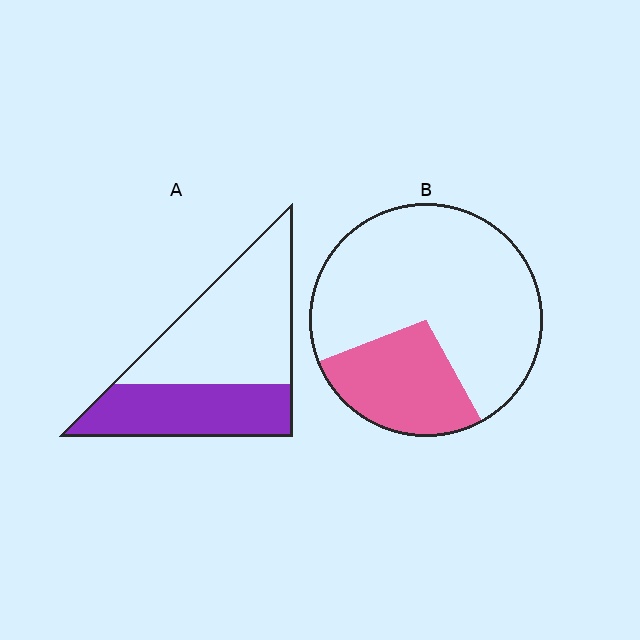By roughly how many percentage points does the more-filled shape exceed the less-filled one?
By roughly 15 percentage points (A over B).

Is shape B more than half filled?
No.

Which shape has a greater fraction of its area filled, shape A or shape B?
Shape A.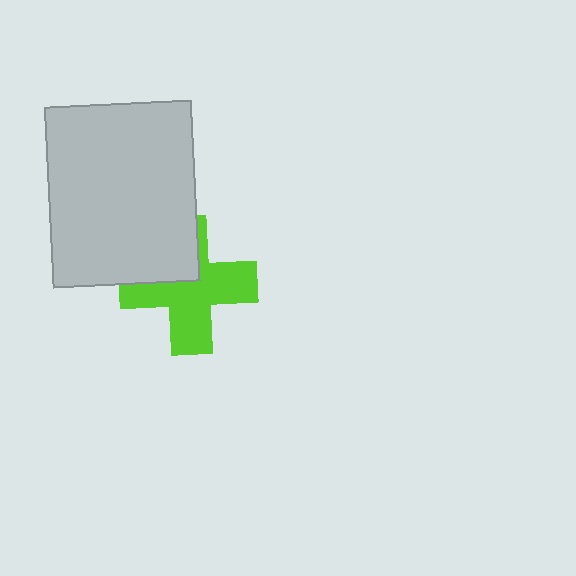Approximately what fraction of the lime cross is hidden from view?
Roughly 32% of the lime cross is hidden behind the light gray rectangle.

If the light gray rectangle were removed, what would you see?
You would see the complete lime cross.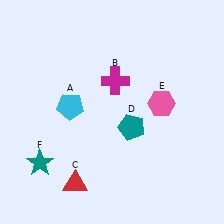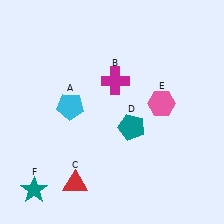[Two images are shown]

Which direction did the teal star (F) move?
The teal star (F) moved down.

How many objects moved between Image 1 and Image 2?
1 object moved between the two images.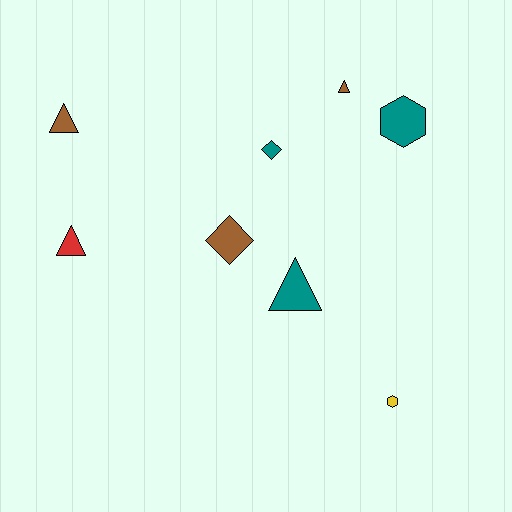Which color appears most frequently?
Brown, with 3 objects.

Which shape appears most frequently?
Triangle, with 4 objects.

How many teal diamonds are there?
There is 1 teal diamond.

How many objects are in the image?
There are 8 objects.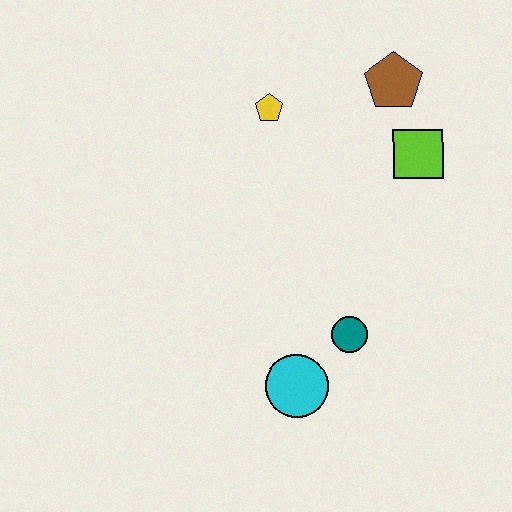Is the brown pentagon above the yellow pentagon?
Yes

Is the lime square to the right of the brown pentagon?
Yes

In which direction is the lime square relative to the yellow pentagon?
The lime square is to the right of the yellow pentagon.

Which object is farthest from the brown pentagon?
The cyan circle is farthest from the brown pentagon.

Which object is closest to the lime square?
The brown pentagon is closest to the lime square.